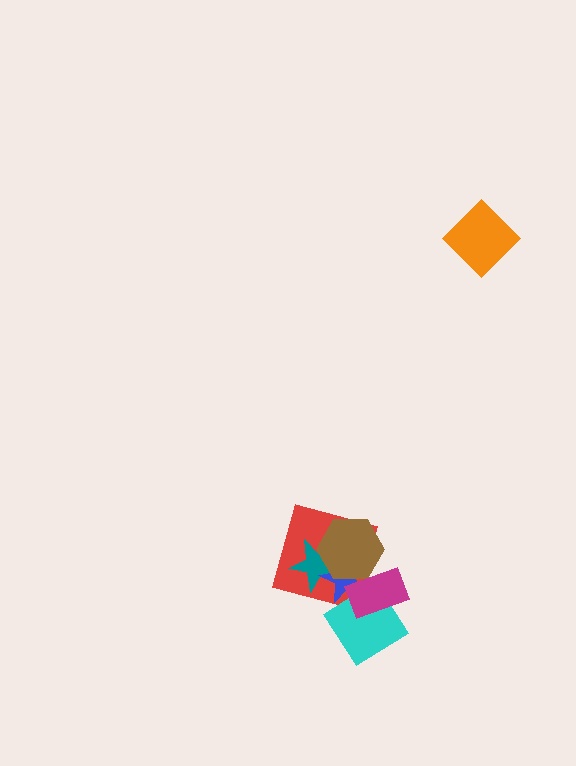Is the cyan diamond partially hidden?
Yes, it is partially covered by another shape.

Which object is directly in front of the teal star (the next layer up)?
The blue star is directly in front of the teal star.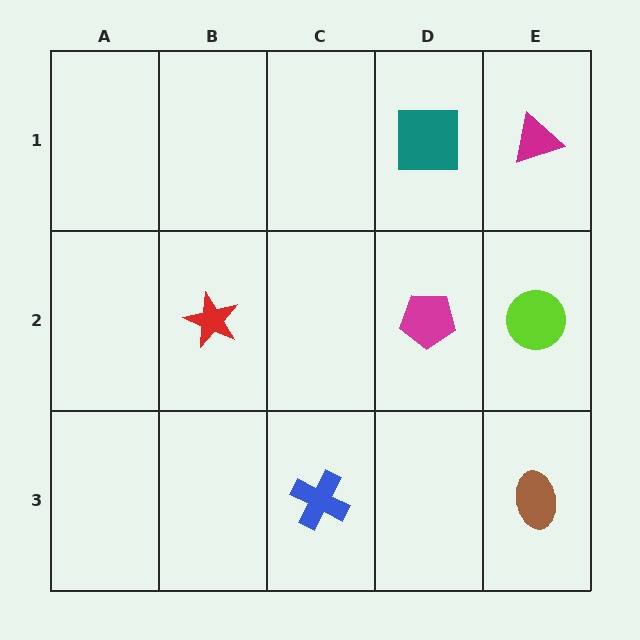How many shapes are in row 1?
2 shapes.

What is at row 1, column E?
A magenta triangle.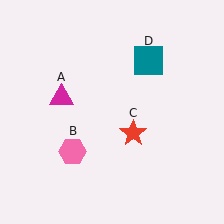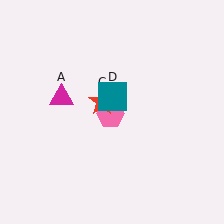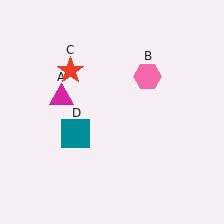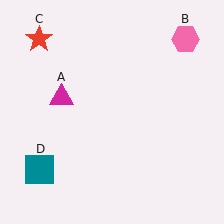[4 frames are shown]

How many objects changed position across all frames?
3 objects changed position: pink hexagon (object B), red star (object C), teal square (object D).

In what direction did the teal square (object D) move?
The teal square (object D) moved down and to the left.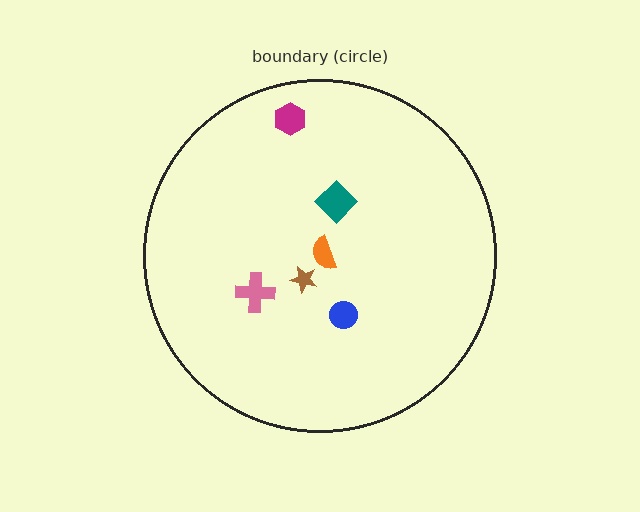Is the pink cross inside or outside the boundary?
Inside.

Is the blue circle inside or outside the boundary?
Inside.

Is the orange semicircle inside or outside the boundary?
Inside.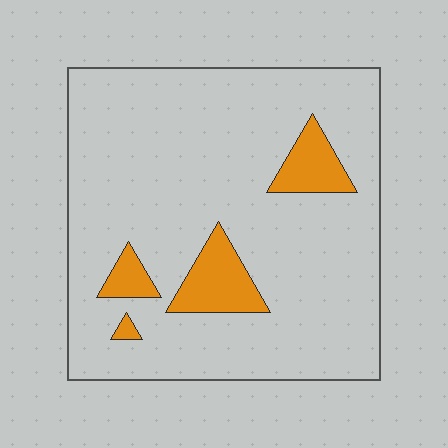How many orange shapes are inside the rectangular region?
4.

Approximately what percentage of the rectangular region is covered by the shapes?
Approximately 10%.